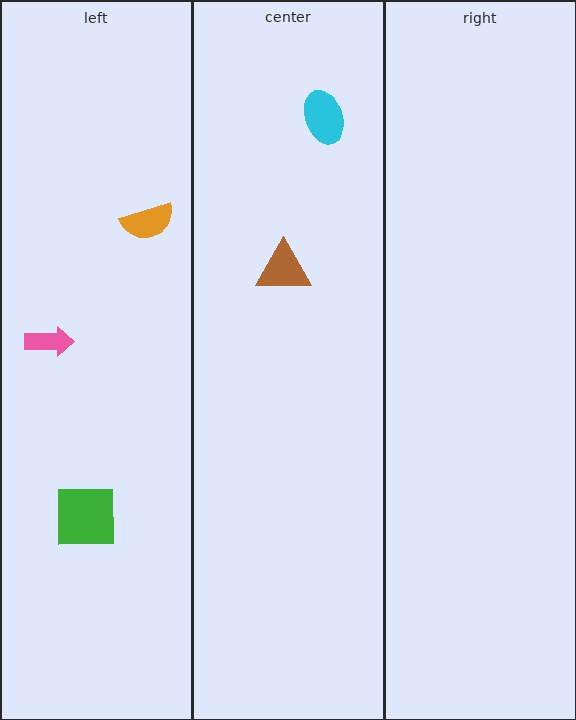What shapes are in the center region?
The cyan ellipse, the brown triangle.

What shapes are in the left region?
The green square, the pink arrow, the orange semicircle.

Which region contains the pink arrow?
The left region.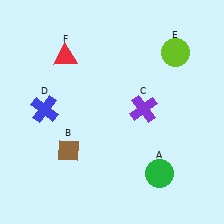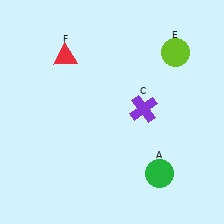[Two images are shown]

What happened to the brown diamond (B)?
The brown diamond (B) was removed in Image 2. It was in the bottom-left area of Image 1.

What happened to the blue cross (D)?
The blue cross (D) was removed in Image 2. It was in the top-left area of Image 1.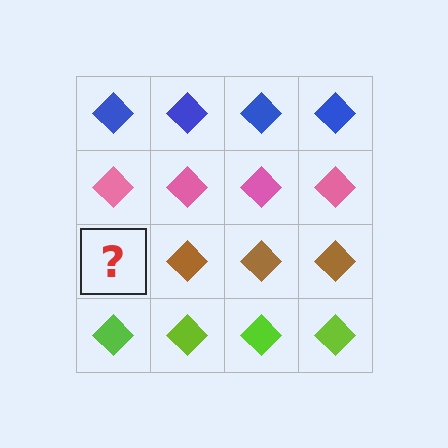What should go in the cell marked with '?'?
The missing cell should contain a brown diamond.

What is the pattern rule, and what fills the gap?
The rule is that each row has a consistent color. The gap should be filled with a brown diamond.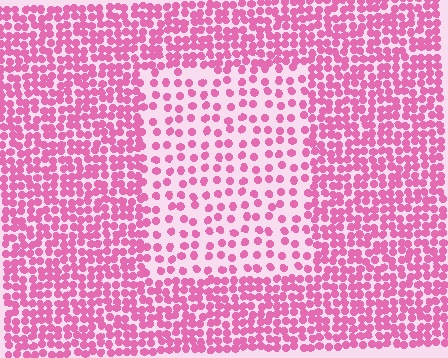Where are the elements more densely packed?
The elements are more densely packed outside the rectangle boundary.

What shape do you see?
I see a rectangle.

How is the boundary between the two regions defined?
The boundary is defined by a change in element density (approximately 2.2x ratio). All elements are the same color, size, and shape.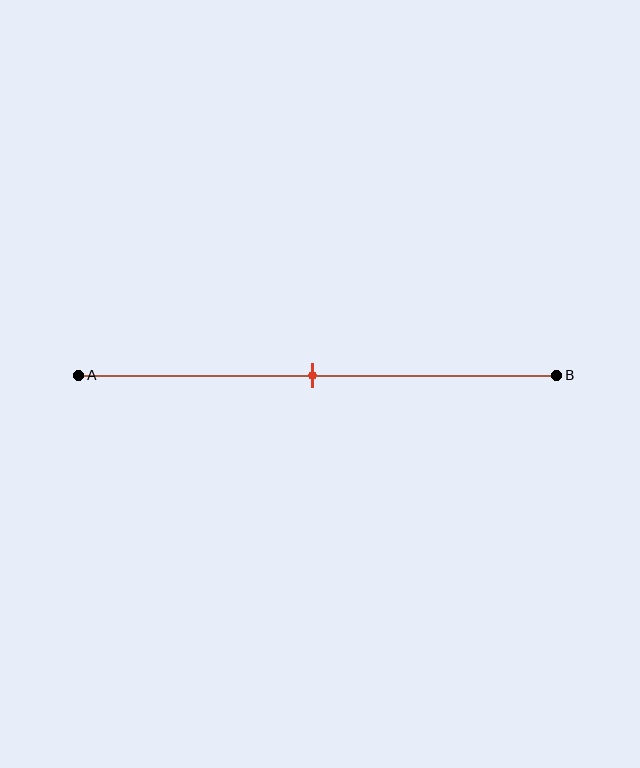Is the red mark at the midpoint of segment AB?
Yes, the mark is approximately at the midpoint.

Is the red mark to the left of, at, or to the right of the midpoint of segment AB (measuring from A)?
The red mark is approximately at the midpoint of segment AB.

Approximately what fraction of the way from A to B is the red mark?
The red mark is approximately 50% of the way from A to B.